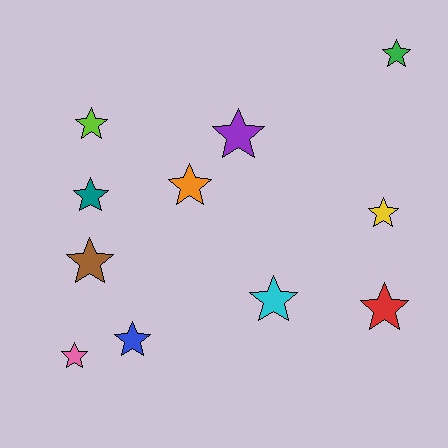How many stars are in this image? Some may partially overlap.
There are 11 stars.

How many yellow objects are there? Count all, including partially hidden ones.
There is 1 yellow object.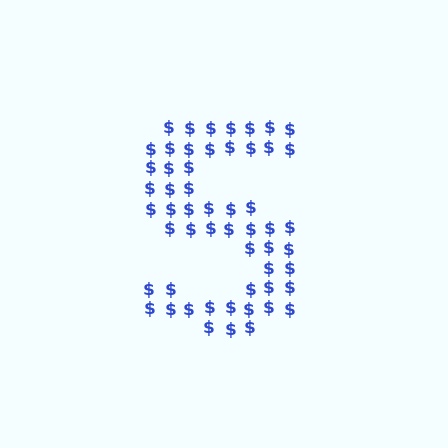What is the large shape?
The large shape is the letter S.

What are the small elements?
The small elements are dollar signs.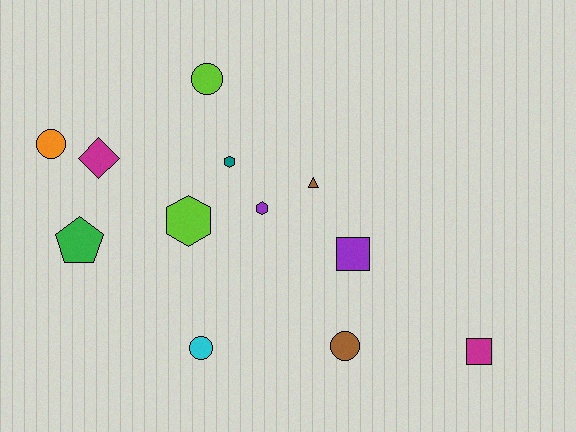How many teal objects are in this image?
There is 1 teal object.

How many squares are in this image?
There are 2 squares.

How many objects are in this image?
There are 12 objects.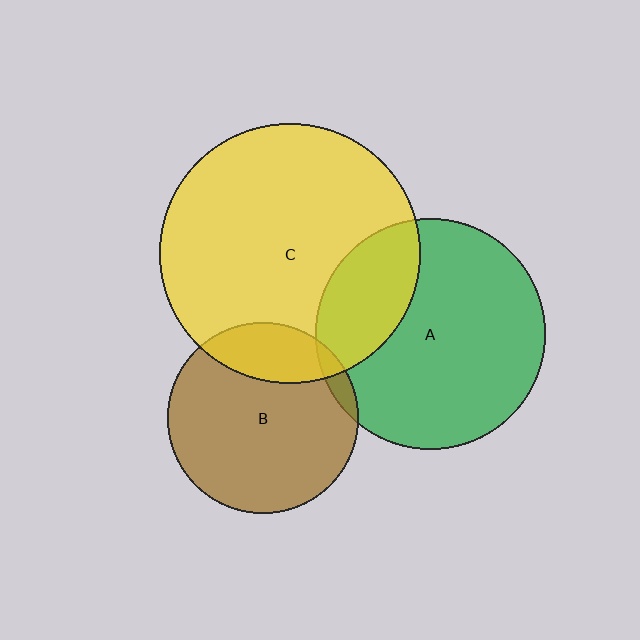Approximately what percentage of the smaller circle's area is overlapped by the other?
Approximately 20%.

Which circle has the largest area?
Circle C (yellow).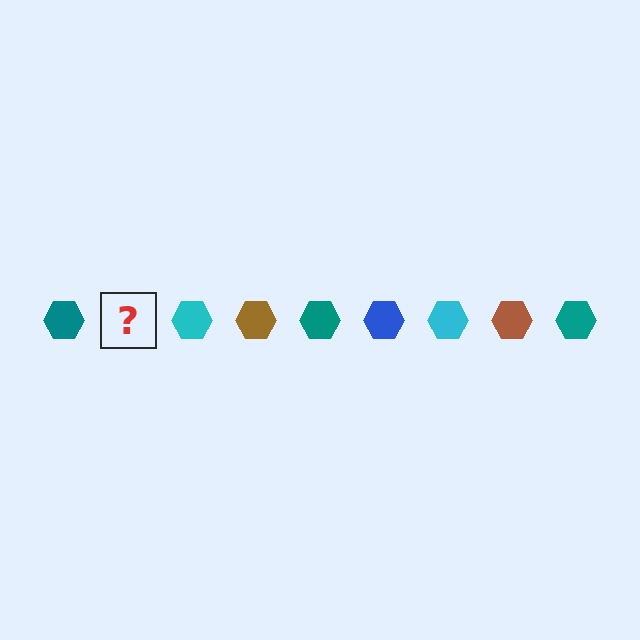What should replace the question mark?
The question mark should be replaced with a blue hexagon.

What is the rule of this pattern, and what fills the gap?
The rule is that the pattern cycles through teal, blue, cyan, brown hexagons. The gap should be filled with a blue hexagon.